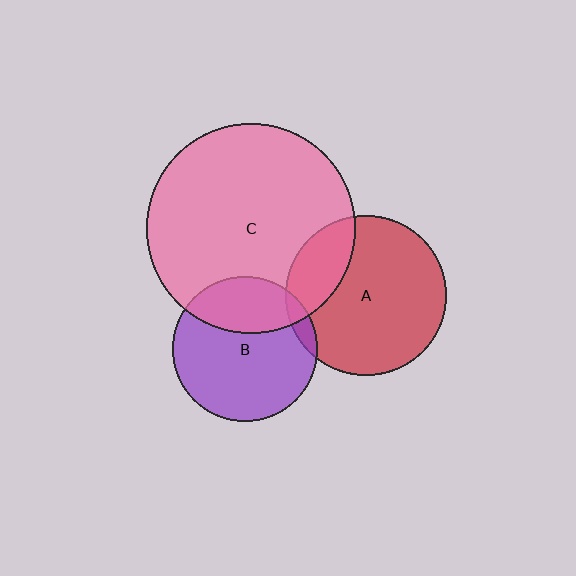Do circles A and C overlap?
Yes.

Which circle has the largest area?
Circle C (pink).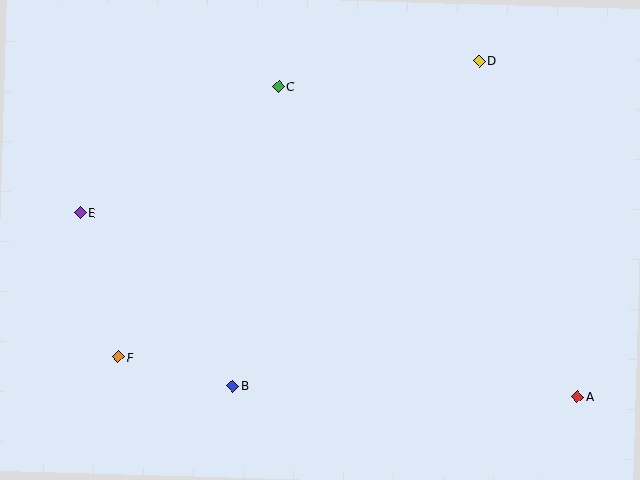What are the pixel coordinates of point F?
Point F is at (118, 357).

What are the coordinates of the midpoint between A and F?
The midpoint between A and F is at (348, 377).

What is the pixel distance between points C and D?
The distance between C and D is 202 pixels.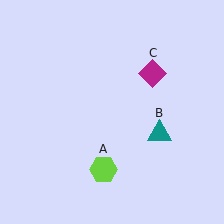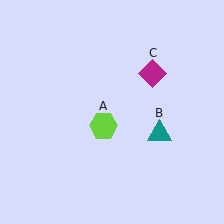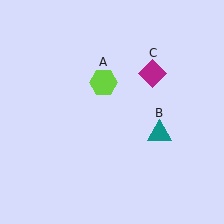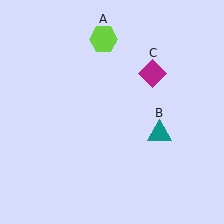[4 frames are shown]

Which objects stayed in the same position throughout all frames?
Teal triangle (object B) and magenta diamond (object C) remained stationary.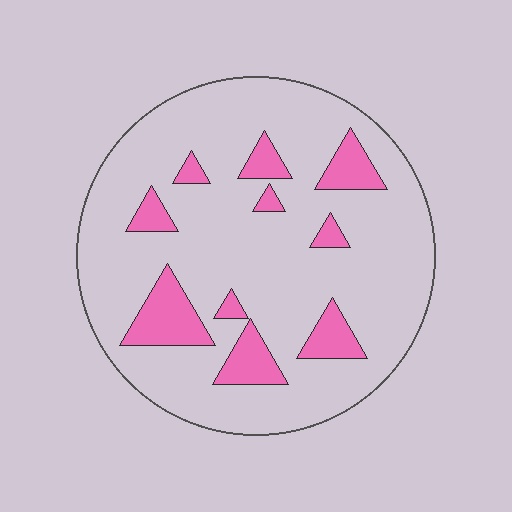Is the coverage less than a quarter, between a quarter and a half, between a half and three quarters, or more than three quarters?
Less than a quarter.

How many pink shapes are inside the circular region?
10.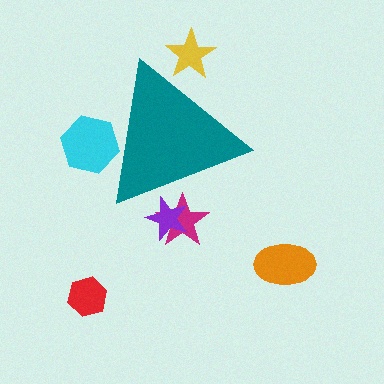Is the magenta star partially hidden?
Yes, the magenta star is partially hidden behind the teal triangle.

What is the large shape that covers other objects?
A teal triangle.